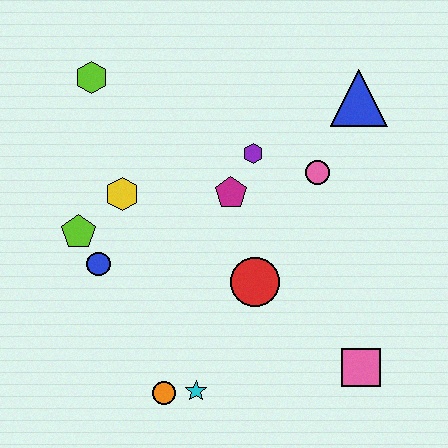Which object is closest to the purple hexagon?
The magenta pentagon is closest to the purple hexagon.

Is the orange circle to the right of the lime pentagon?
Yes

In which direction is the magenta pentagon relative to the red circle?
The magenta pentagon is above the red circle.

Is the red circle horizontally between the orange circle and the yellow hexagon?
No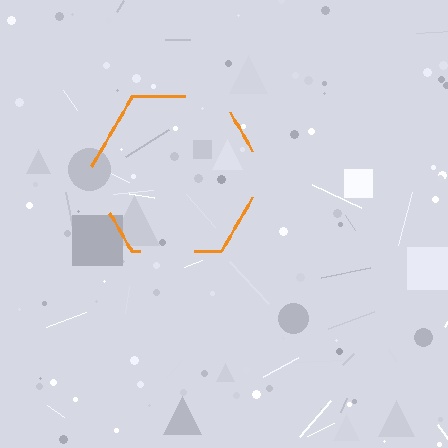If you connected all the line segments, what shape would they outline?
They would outline a hexagon.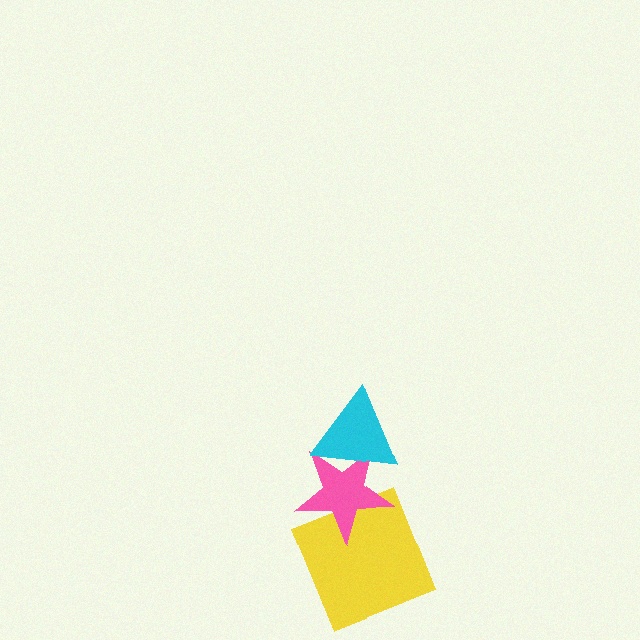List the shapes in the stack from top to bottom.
From top to bottom: the cyan triangle, the pink star, the yellow square.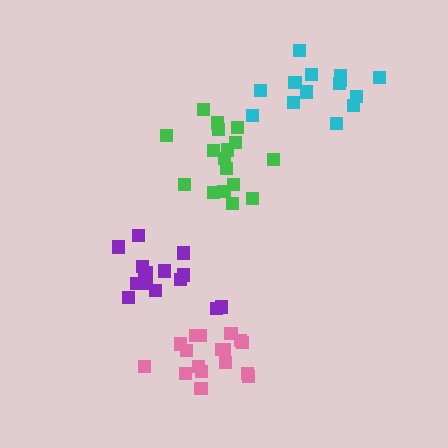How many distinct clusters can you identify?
There are 4 distinct clusters.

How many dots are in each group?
Group 1: 17 dots, Group 2: 15 dots, Group 3: 17 dots, Group 4: 14 dots (63 total).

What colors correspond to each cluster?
The clusters are colored: green, purple, pink, cyan.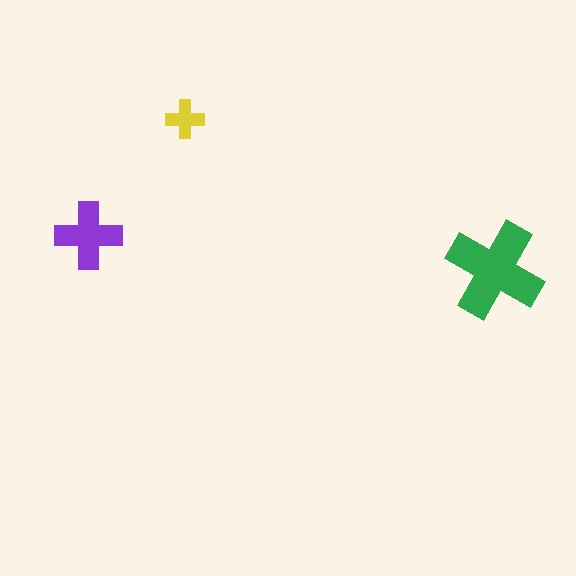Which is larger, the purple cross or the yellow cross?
The purple one.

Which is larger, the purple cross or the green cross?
The green one.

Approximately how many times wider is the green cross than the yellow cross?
About 2.5 times wider.